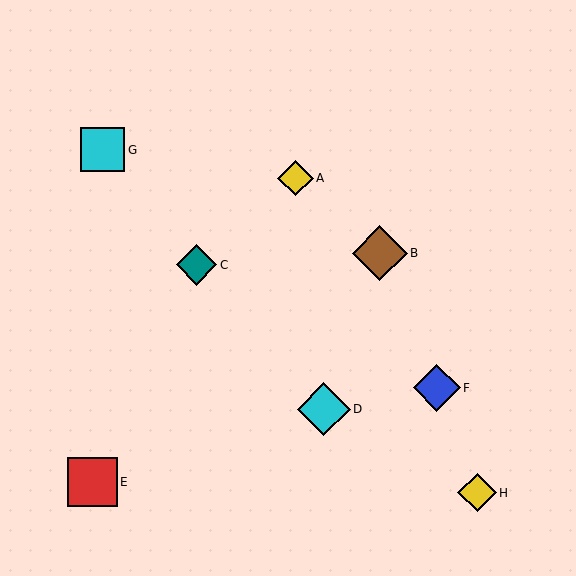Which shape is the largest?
The brown diamond (labeled B) is the largest.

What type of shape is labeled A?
Shape A is a yellow diamond.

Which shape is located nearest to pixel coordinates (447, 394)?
The blue diamond (labeled F) at (437, 388) is nearest to that location.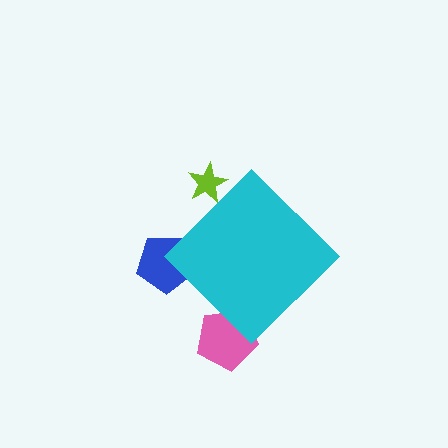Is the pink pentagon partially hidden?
Yes, the pink pentagon is partially hidden behind the cyan diamond.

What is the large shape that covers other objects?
A cyan diamond.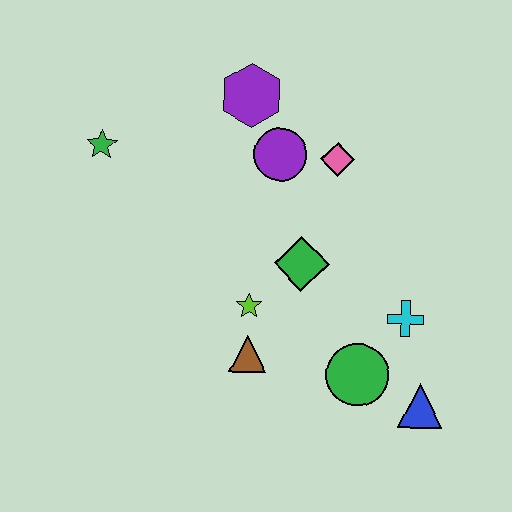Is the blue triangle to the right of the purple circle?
Yes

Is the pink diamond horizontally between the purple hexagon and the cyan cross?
Yes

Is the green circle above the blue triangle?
Yes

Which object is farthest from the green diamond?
The green star is farthest from the green diamond.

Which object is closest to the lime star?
The brown triangle is closest to the lime star.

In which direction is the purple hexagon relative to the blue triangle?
The purple hexagon is above the blue triangle.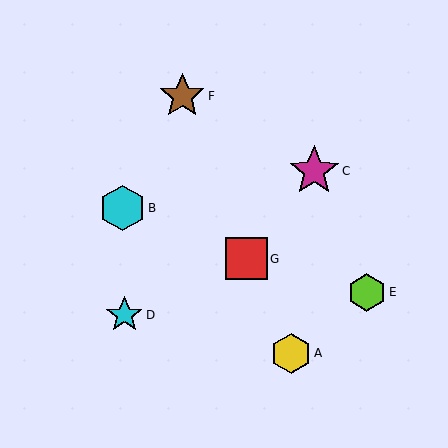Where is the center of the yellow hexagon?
The center of the yellow hexagon is at (291, 353).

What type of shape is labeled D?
Shape D is a cyan star.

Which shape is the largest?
The magenta star (labeled C) is the largest.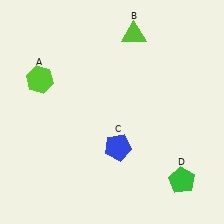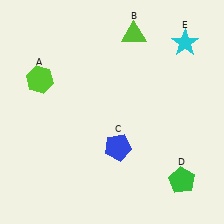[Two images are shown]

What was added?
A cyan star (E) was added in Image 2.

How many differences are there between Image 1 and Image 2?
There is 1 difference between the two images.